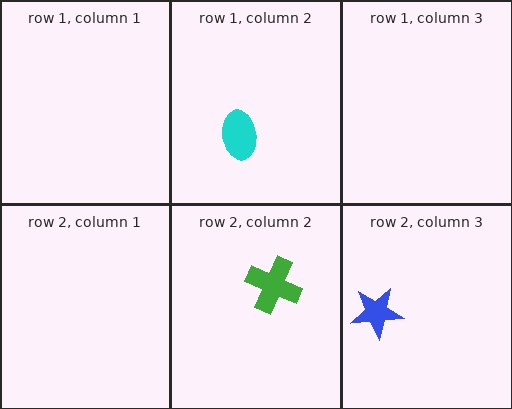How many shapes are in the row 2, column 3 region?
1.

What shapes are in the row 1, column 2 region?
The cyan ellipse.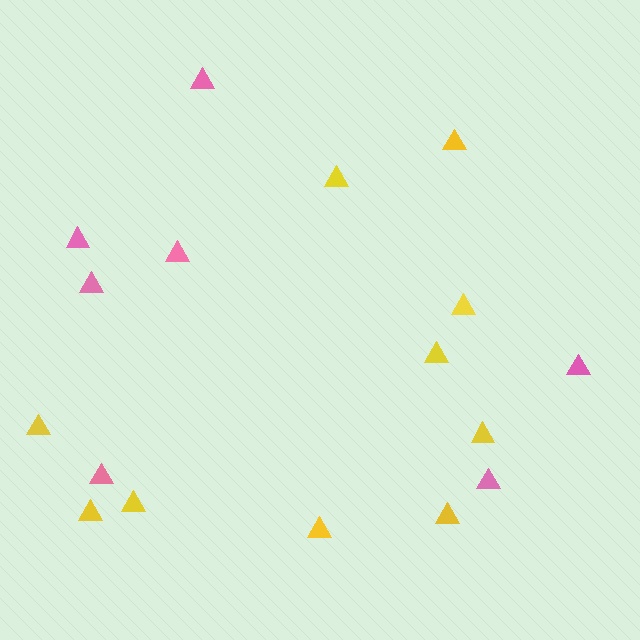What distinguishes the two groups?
There are 2 groups: one group of pink triangles (7) and one group of yellow triangles (10).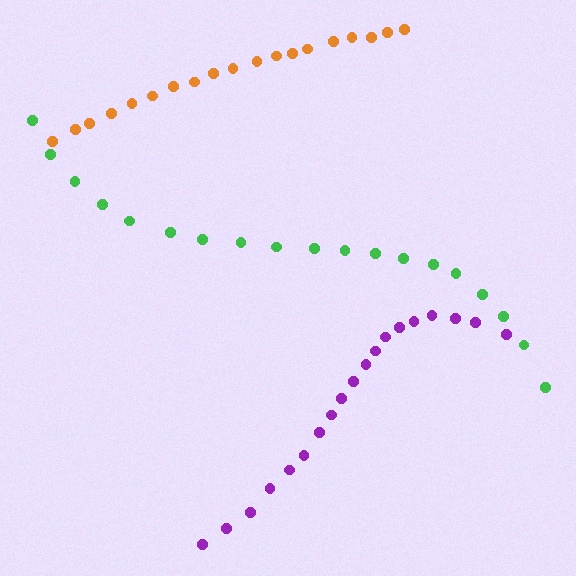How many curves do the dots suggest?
There are 3 distinct paths.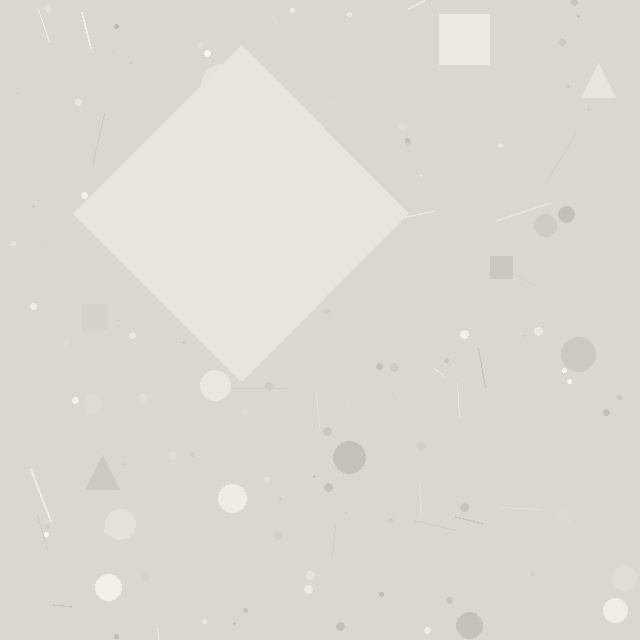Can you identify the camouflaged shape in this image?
The camouflaged shape is a diamond.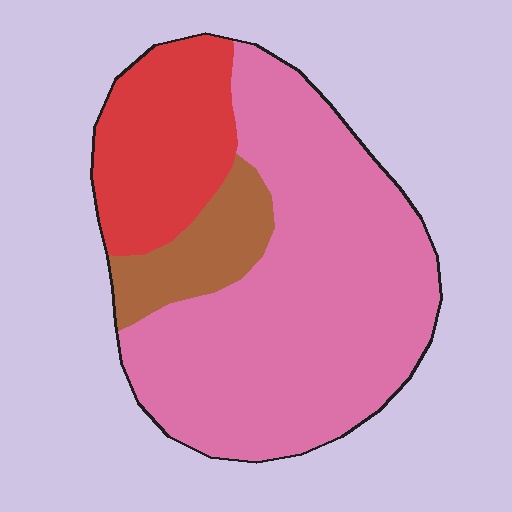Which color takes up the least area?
Brown, at roughly 10%.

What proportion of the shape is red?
Red covers roughly 20% of the shape.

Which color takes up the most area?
Pink, at roughly 65%.